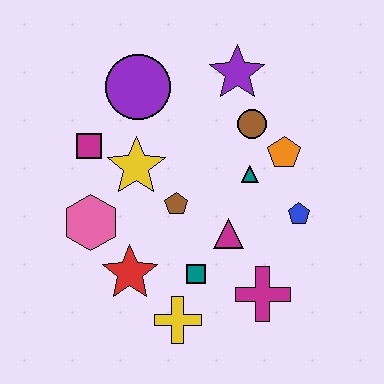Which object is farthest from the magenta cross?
The purple circle is farthest from the magenta cross.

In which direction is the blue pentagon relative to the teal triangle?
The blue pentagon is to the right of the teal triangle.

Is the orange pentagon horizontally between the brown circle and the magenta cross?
No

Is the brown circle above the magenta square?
Yes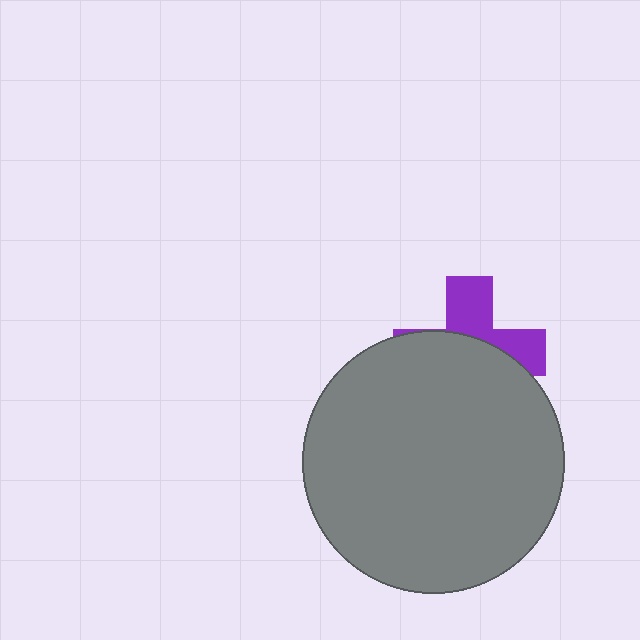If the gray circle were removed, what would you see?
You would see the complete purple cross.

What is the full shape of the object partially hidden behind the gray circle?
The partially hidden object is a purple cross.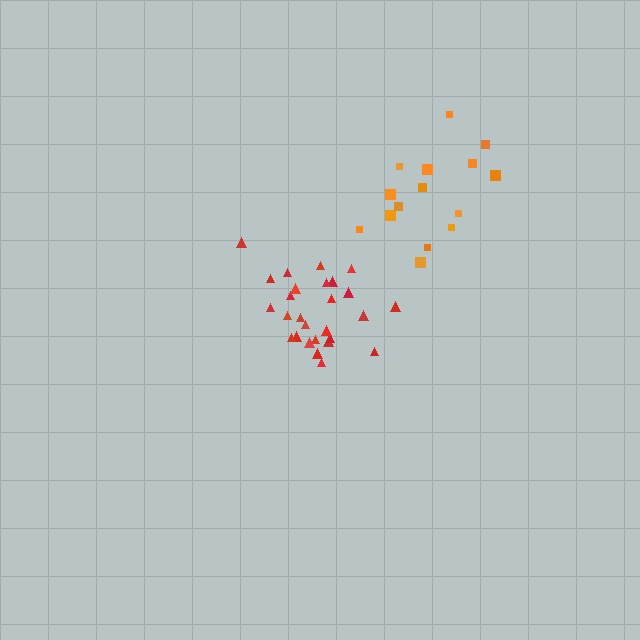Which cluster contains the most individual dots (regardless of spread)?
Red (27).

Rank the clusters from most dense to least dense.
red, orange.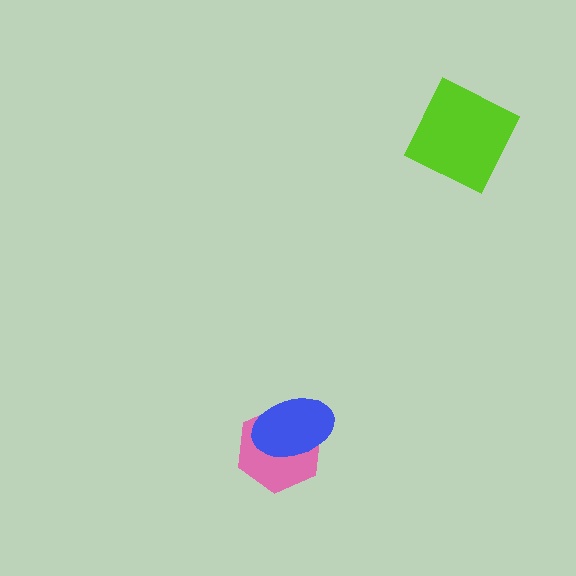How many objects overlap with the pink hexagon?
1 object overlaps with the pink hexagon.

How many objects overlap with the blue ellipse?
1 object overlaps with the blue ellipse.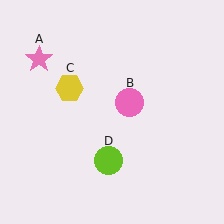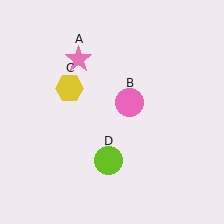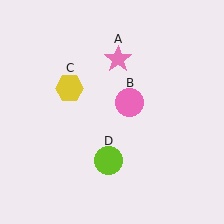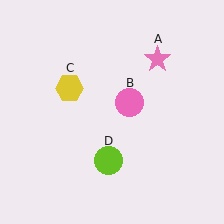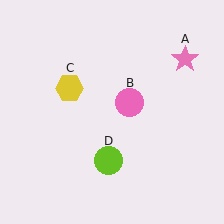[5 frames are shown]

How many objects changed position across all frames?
1 object changed position: pink star (object A).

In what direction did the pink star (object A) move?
The pink star (object A) moved right.